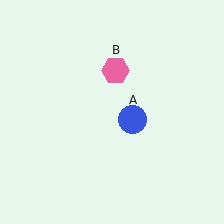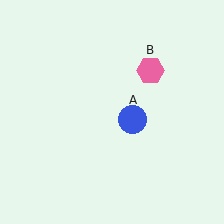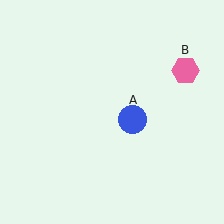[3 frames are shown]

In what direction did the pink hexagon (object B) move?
The pink hexagon (object B) moved right.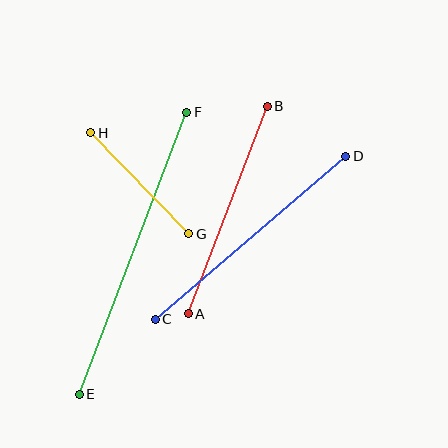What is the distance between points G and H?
The distance is approximately 141 pixels.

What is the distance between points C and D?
The distance is approximately 251 pixels.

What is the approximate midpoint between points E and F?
The midpoint is at approximately (133, 253) pixels.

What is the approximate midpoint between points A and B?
The midpoint is at approximately (228, 210) pixels.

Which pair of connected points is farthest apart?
Points E and F are farthest apart.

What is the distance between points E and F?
The distance is approximately 302 pixels.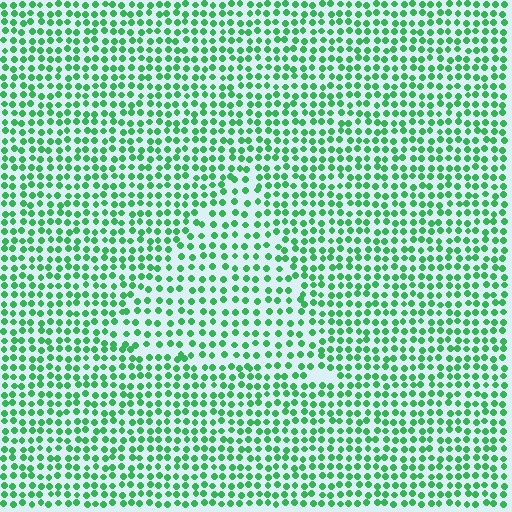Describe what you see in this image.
The image contains small green elements arranged at two different densities. A triangle-shaped region is visible where the elements are less densely packed than the surrounding area.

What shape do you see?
I see a triangle.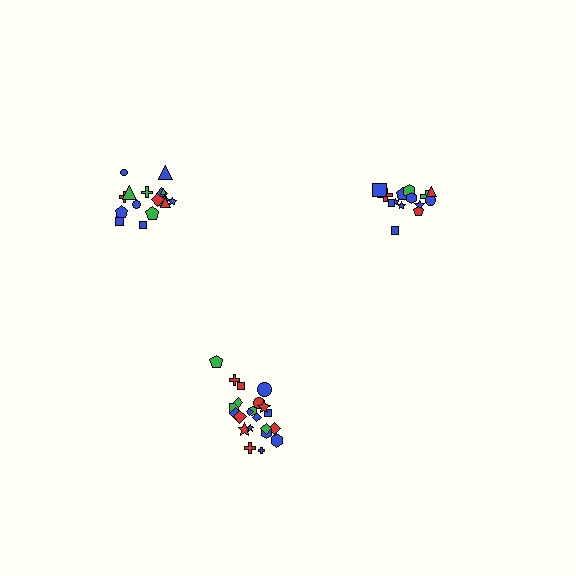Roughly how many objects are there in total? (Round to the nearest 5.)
Roughly 55 objects in total.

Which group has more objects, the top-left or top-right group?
The top-left group.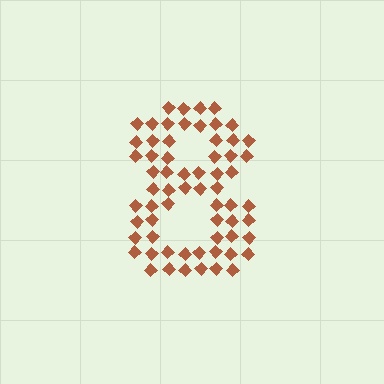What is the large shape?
The large shape is the digit 8.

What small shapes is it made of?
It is made of small diamonds.